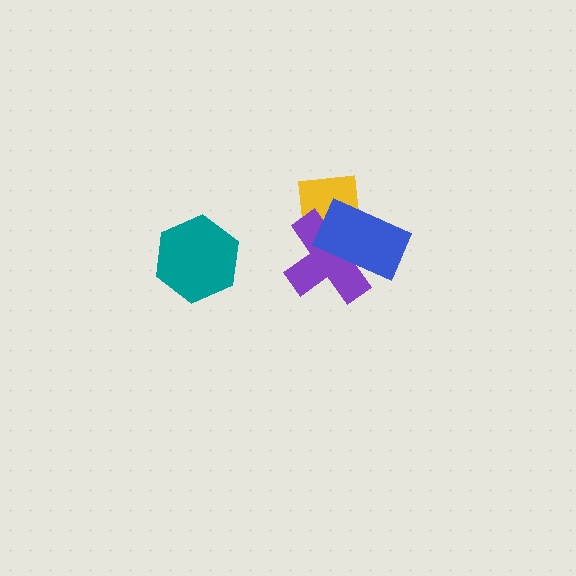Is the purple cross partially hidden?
Yes, it is partially covered by another shape.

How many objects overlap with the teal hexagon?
0 objects overlap with the teal hexagon.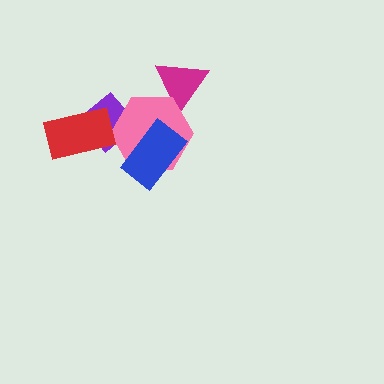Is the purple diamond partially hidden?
Yes, it is partially covered by another shape.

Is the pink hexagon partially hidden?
Yes, it is partially covered by another shape.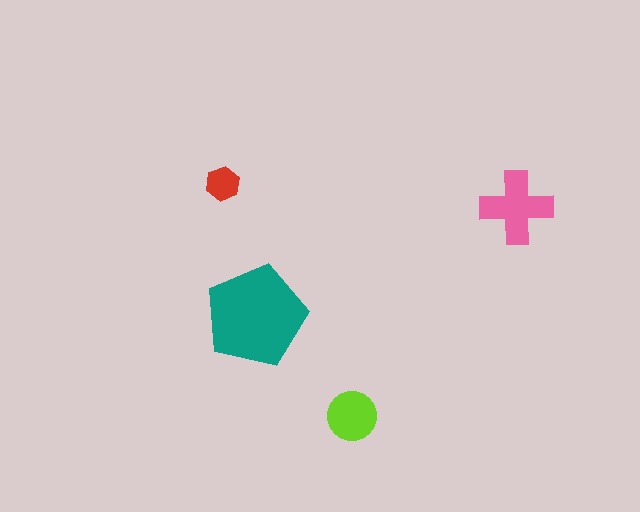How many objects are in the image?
There are 4 objects in the image.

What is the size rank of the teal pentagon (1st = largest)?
1st.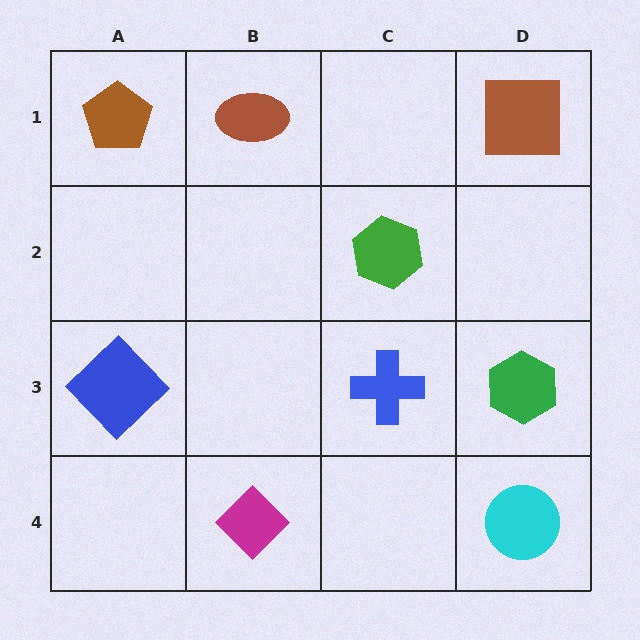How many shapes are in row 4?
2 shapes.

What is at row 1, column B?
A brown ellipse.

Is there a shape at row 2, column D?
No, that cell is empty.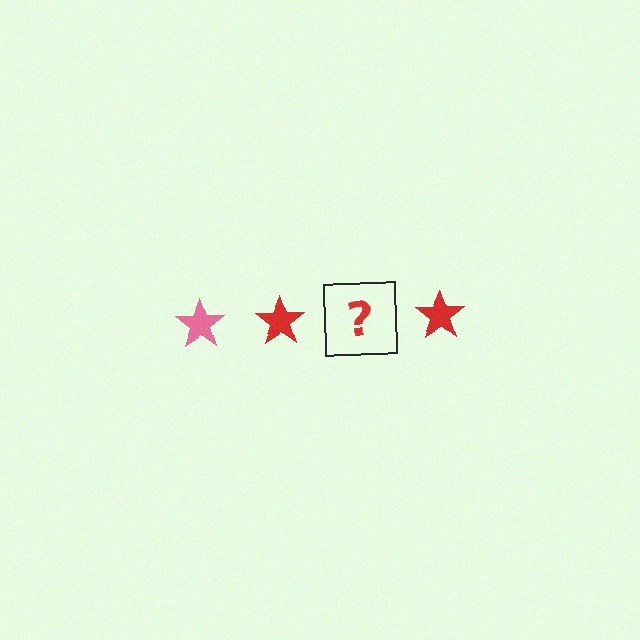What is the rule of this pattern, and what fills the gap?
The rule is that the pattern cycles through pink, red stars. The gap should be filled with a pink star.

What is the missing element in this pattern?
The missing element is a pink star.